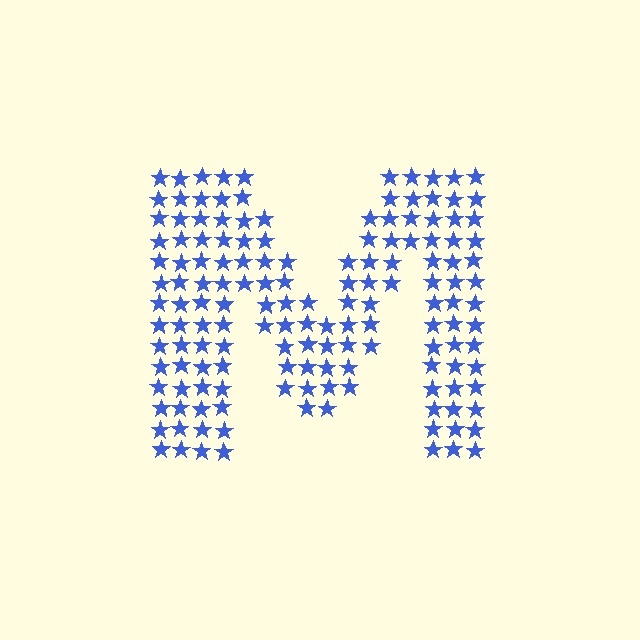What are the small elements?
The small elements are stars.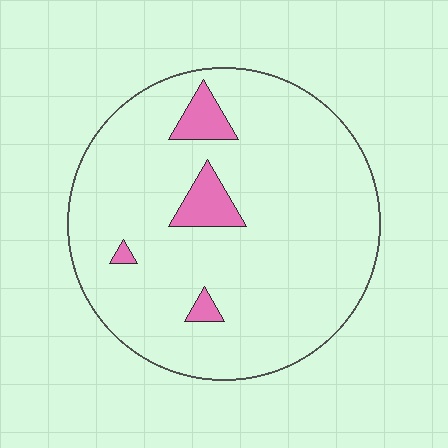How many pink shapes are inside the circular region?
4.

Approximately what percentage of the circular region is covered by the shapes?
Approximately 10%.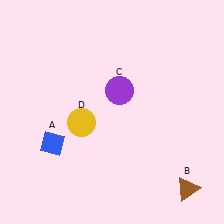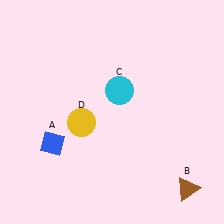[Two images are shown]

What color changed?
The circle (C) changed from purple in Image 1 to cyan in Image 2.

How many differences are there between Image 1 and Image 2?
There is 1 difference between the two images.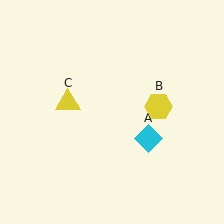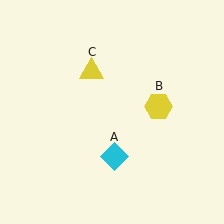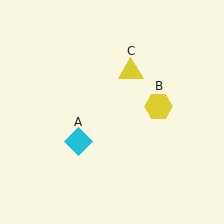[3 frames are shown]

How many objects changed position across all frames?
2 objects changed position: cyan diamond (object A), yellow triangle (object C).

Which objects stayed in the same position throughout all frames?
Yellow hexagon (object B) remained stationary.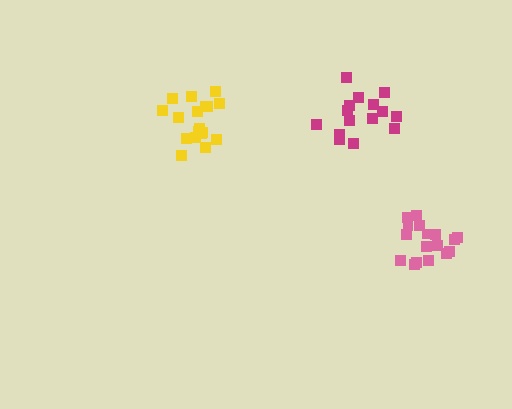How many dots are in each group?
Group 1: 18 dots, Group 2: 17 dots, Group 3: 15 dots (50 total).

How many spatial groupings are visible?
There are 3 spatial groupings.